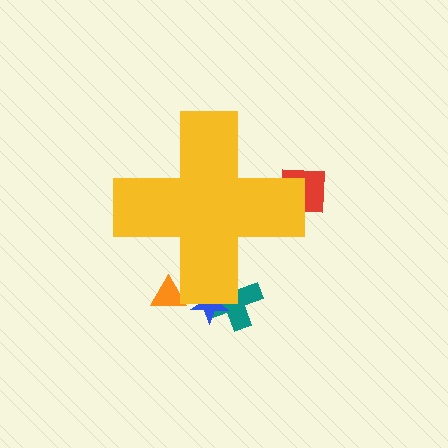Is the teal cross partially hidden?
Yes, the teal cross is partially hidden behind the yellow cross.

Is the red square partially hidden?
Yes, the red square is partially hidden behind the yellow cross.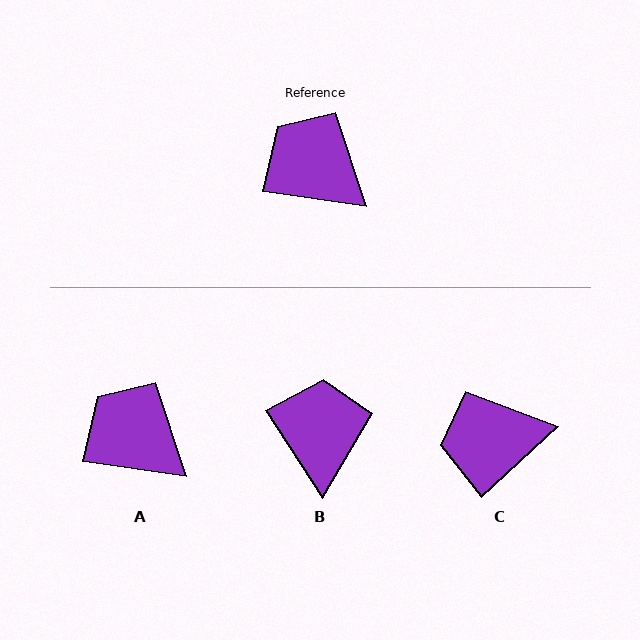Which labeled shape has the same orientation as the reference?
A.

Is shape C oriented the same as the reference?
No, it is off by about 51 degrees.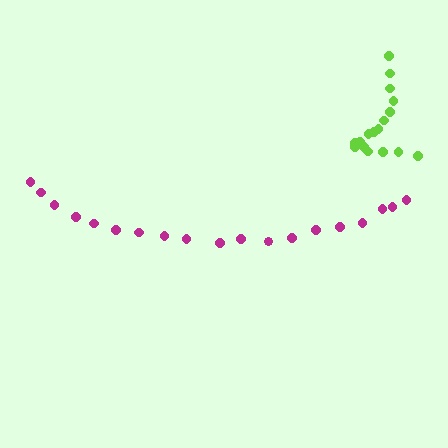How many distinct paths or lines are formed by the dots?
There are 2 distinct paths.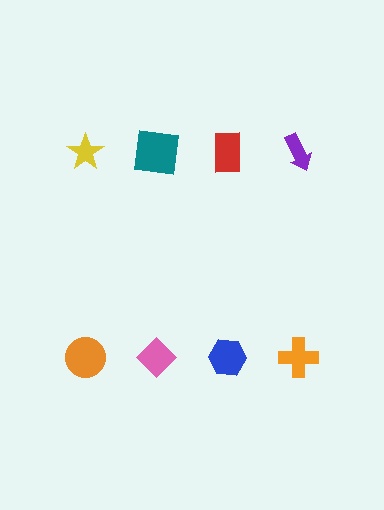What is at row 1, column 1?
A yellow star.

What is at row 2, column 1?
An orange circle.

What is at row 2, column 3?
A blue hexagon.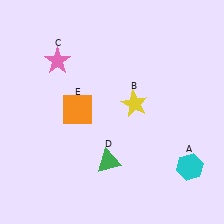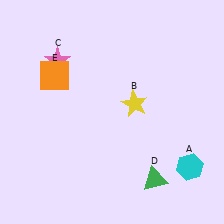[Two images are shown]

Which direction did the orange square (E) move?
The orange square (E) moved up.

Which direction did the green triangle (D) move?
The green triangle (D) moved right.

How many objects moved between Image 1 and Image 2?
2 objects moved between the two images.